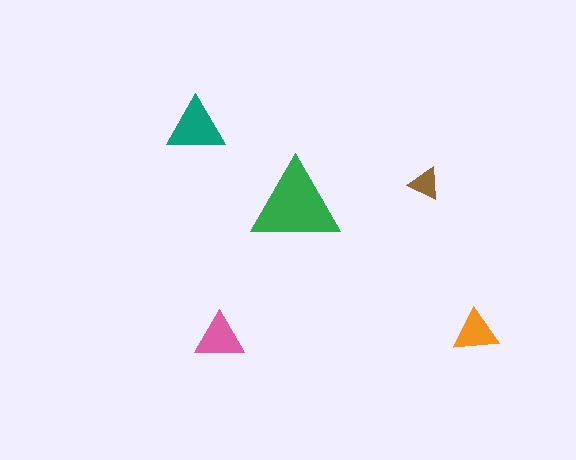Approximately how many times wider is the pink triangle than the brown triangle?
About 1.5 times wider.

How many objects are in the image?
There are 5 objects in the image.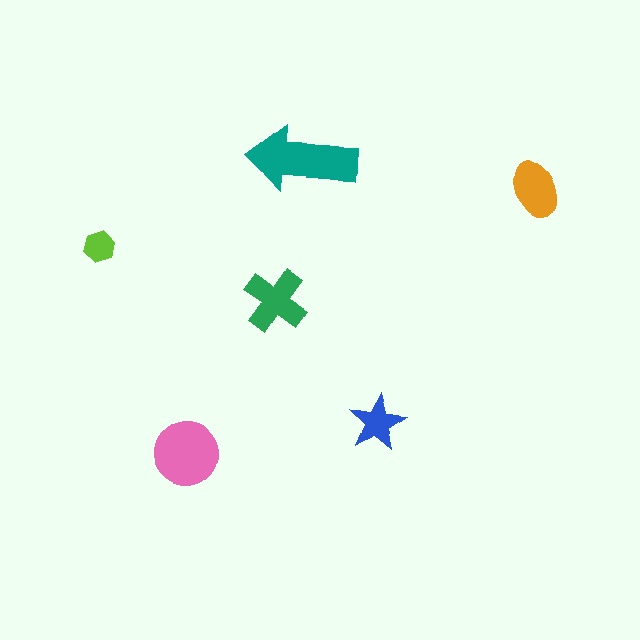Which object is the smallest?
The lime hexagon.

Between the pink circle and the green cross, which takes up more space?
The pink circle.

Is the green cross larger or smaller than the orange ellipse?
Larger.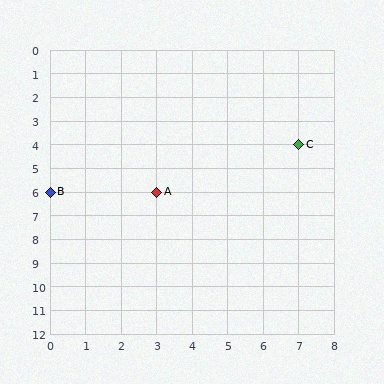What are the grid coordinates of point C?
Point C is at grid coordinates (7, 4).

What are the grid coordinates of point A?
Point A is at grid coordinates (3, 6).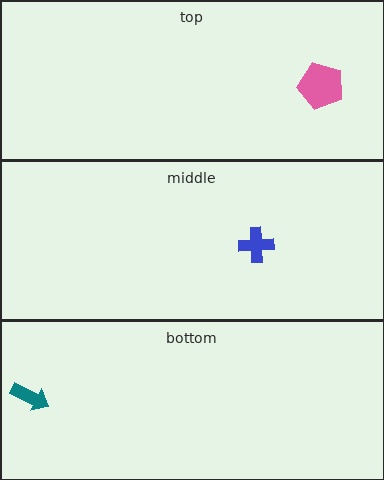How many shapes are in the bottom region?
1.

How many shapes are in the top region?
1.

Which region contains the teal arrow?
The bottom region.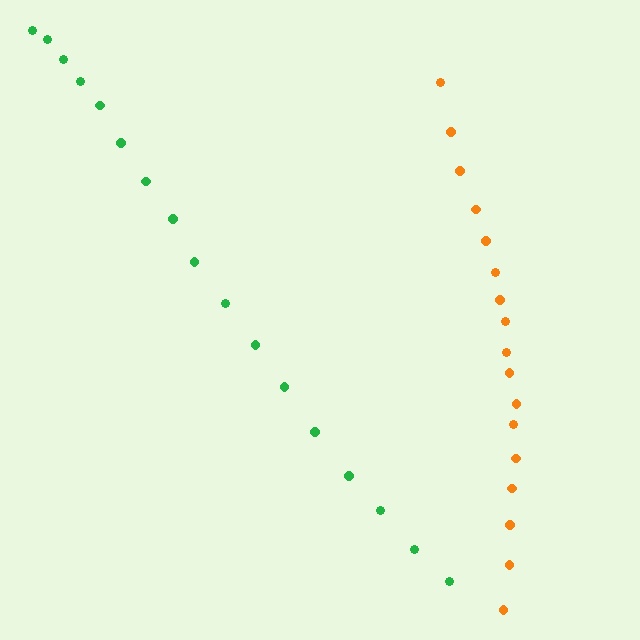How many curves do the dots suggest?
There are 2 distinct paths.